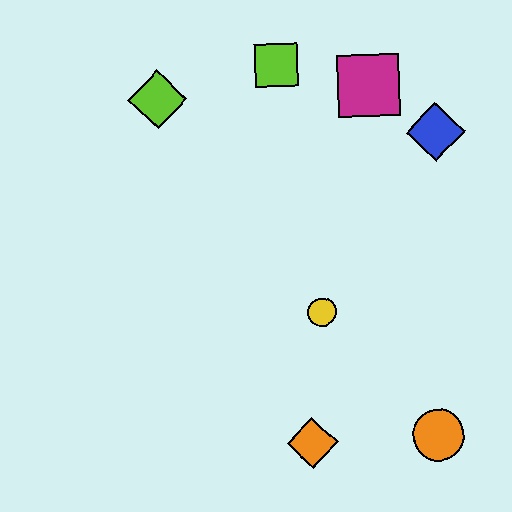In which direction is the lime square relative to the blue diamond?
The lime square is to the left of the blue diamond.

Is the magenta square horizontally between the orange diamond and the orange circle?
Yes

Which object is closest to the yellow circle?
The orange diamond is closest to the yellow circle.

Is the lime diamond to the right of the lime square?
No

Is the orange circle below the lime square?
Yes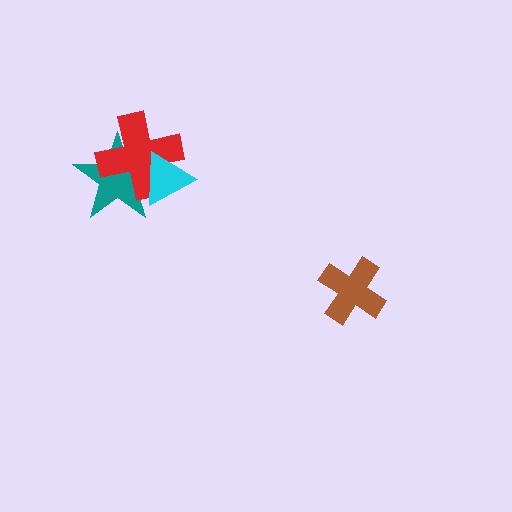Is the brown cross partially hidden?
No, no other shape covers it.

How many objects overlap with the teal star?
2 objects overlap with the teal star.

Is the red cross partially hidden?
Yes, it is partially covered by another shape.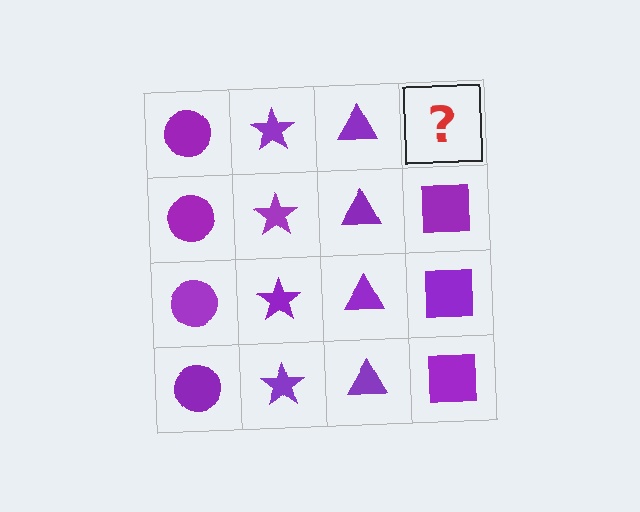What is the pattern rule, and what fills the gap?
The rule is that each column has a consistent shape. The gap should be filled with a purple square.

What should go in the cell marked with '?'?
The missing cell should contain a purple square.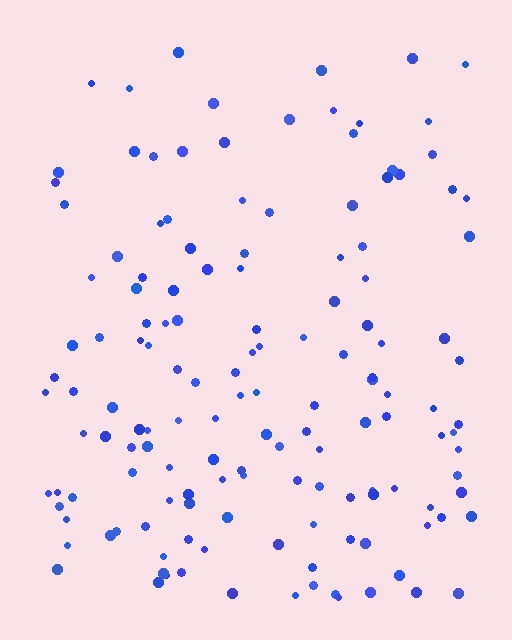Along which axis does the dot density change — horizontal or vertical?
Vertical.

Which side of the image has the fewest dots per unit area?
The top.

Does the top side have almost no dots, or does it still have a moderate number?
Still a moderate number, just noticeably fewer than the bottom.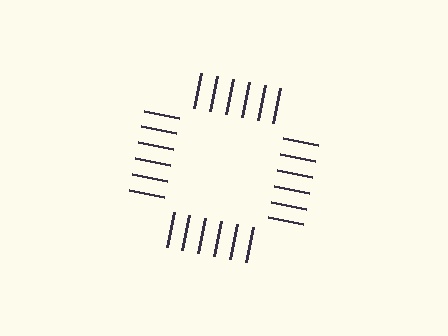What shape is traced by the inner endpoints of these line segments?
An illusory square — the line segments terminate on its edges but no continuous stroke is drawn.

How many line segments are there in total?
24 — 6 along each of the 4 edges.